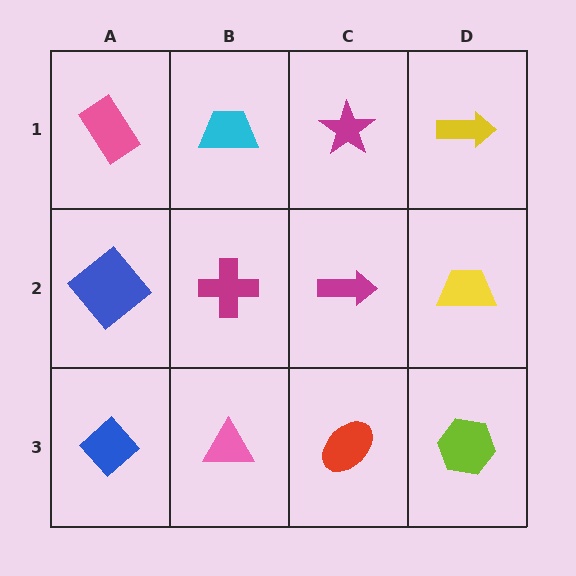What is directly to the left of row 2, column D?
A magenta arrow.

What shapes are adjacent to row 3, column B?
A magenta cross (row 2, column B), a blue diamond (row 3, column A), a red ellipse (row 3, column C).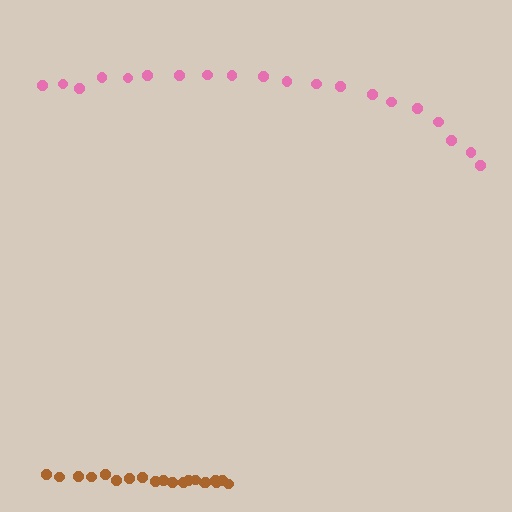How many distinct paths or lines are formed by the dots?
There are 2 distinct paths.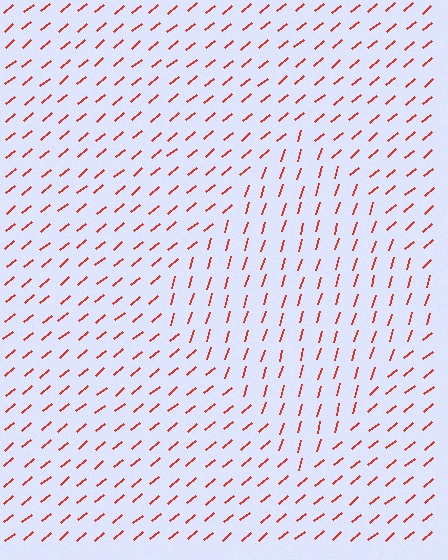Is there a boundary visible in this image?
Yes, there is a texture boundary formed by a change in line orientation.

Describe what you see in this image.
The image is filled with small red line segments. A diamond region in the image has lines oriented differently from the surrounding lines, creating a visible texture boundary.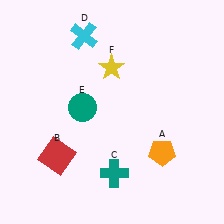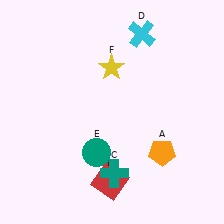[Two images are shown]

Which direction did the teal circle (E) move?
The teal circle (E) moved down.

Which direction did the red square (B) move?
The red square (B) moved right.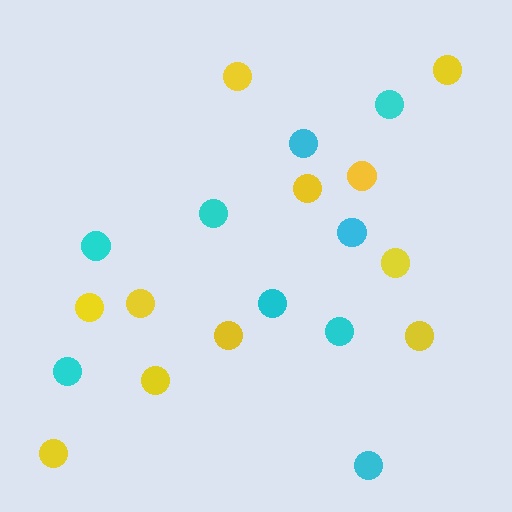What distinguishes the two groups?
There are 2 groups: one group of yellow circles (11) and one group of cyan circles (9).